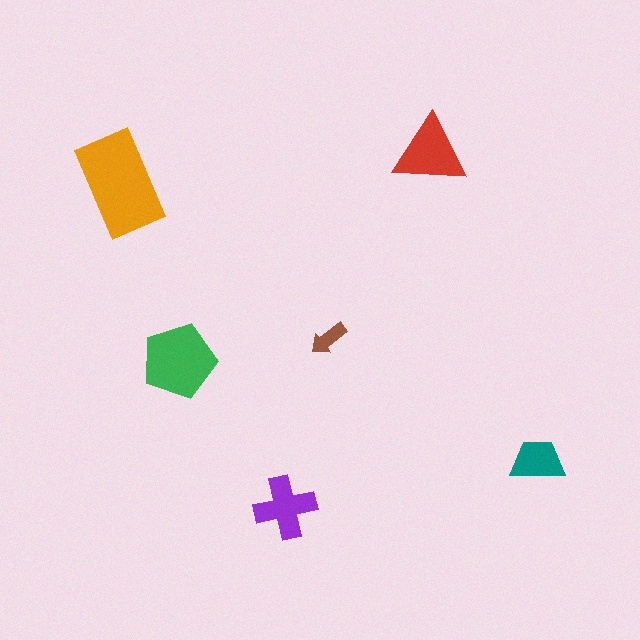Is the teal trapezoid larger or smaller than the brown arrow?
Larger.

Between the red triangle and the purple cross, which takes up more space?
The red triangle.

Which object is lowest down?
The purple cross is bottommost.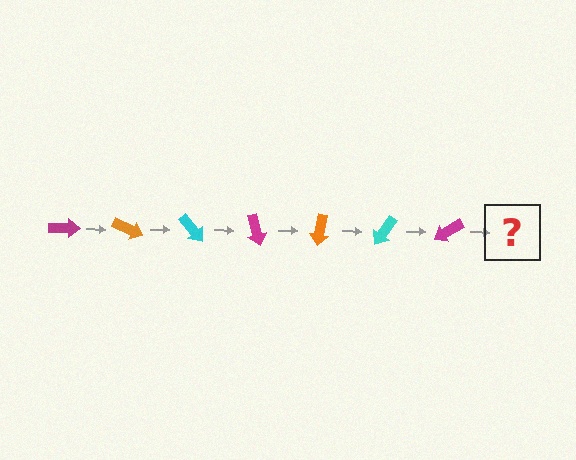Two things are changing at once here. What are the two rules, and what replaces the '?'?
The two rules are that it rotates 25 degrees each step and the color cycles through magenta, orange, and cyan. The '?' should be an orange arrow, rotated 175 degrees from the start.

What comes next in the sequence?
The next element should be an orange arrow, rotated 175 degrees from the start.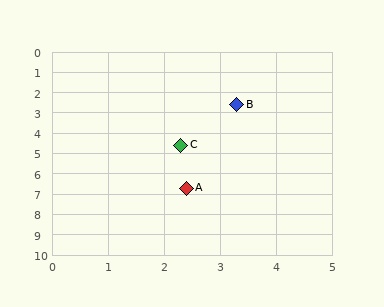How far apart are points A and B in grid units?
Points A and B are about 4.2 grid units apart.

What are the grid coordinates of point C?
Point C is at approximately (2.3, 4.6).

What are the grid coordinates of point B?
Point B is at approximately (3.3, 2.6).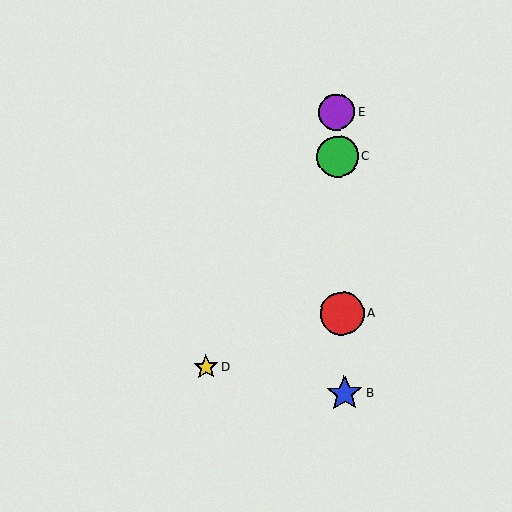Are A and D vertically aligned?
No, A is at x≈342 and D is at x≈206.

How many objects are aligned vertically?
4 objects (A, B, C, E) are aligned vertically.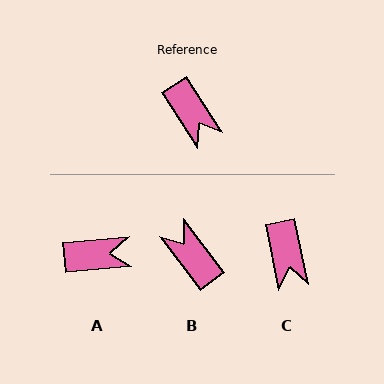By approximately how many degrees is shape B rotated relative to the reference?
Approximately 176 degrees clockwise.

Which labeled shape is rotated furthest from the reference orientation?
B, about 176 degrees away.